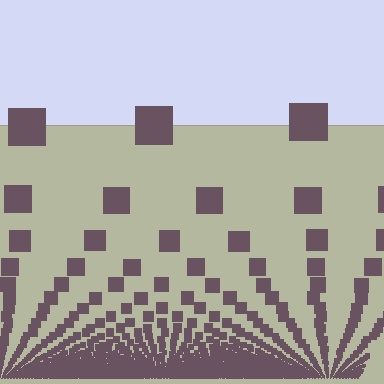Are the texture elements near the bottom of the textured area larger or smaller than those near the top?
Smaller. The gradient is inverted — elements near the bottom are smaller and denser.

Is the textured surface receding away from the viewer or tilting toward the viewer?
The surface appears to tilt toward the viewer. Texture elements get larger and sparser toward the top.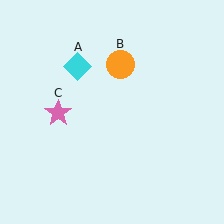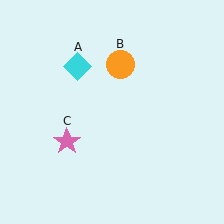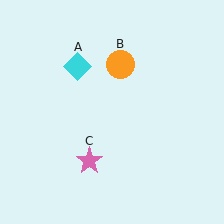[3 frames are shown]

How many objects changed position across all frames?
1 object changed position: pink star (object C).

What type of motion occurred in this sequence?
The pink star (object C) rotated counterclockwise around the center of the scene.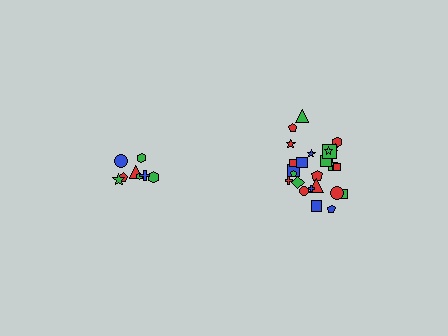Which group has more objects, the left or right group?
The right group.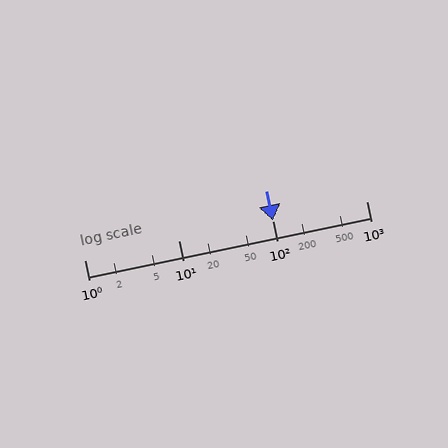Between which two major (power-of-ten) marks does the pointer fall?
The pointer is between 100 and 1000.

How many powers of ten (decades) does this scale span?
The scale spans 3 decades, from 1 to 1000.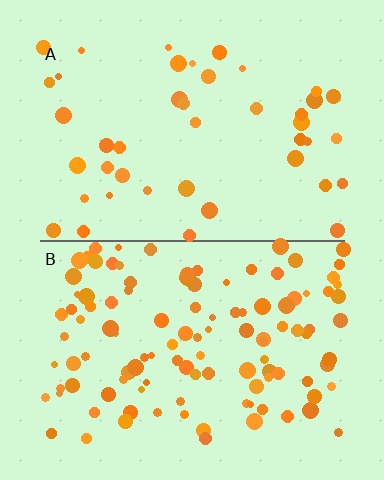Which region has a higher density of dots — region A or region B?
B (the bottom).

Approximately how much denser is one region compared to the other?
Approximately 2.7× — region B over region A.